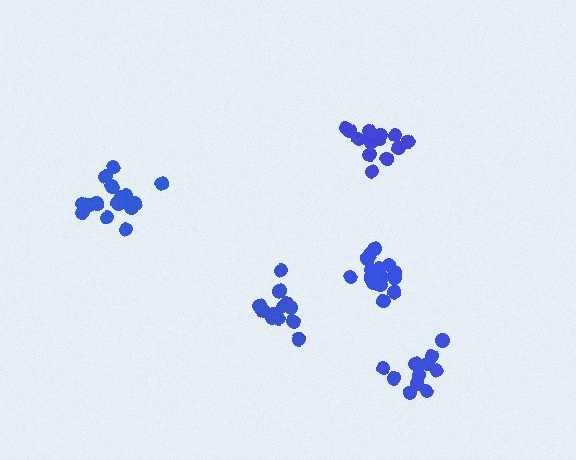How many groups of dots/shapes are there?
There are 5 groups.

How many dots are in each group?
Group 1: 14 dots, Group 2: 15 dots, Group 3: 15 dots, Group 4: 13 dots, Group 5: 17 dots (74 total).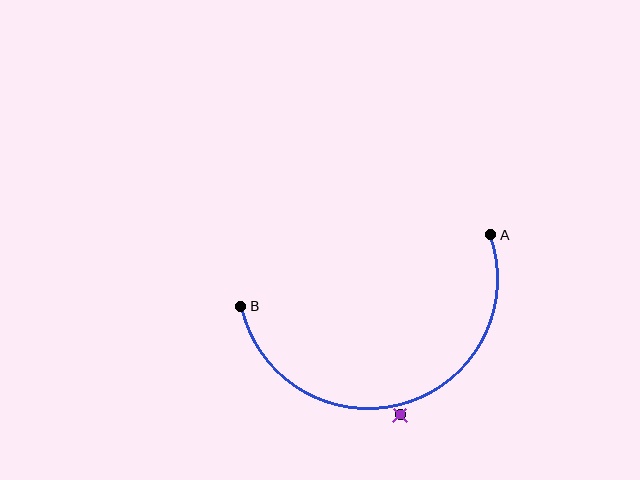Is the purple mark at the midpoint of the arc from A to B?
No — the purple mark does not lie on the arc at all. It sits slightly outside the curve.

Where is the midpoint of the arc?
The arc midpoint is the point on the curve farthest from the straight line joining A and B. It sits below that line.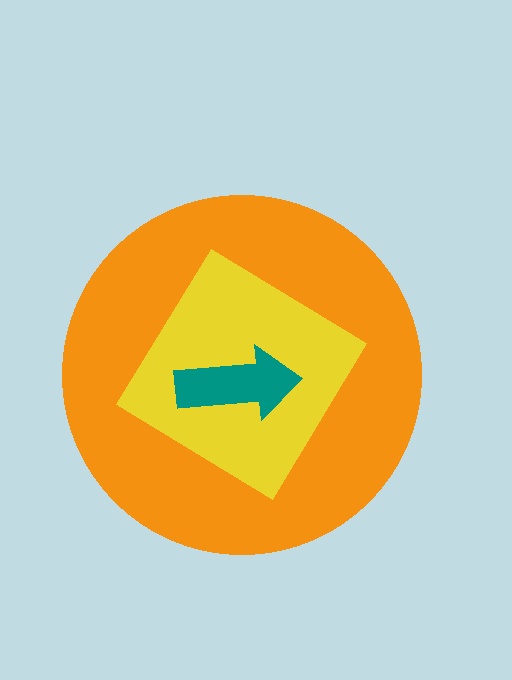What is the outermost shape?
The orange circle.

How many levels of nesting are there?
3.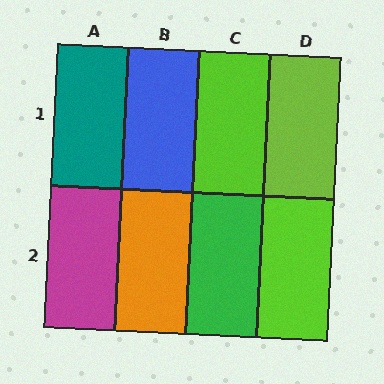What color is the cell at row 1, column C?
Lime.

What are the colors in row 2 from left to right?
Magenta, orange, green, lime.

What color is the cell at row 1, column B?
Blue.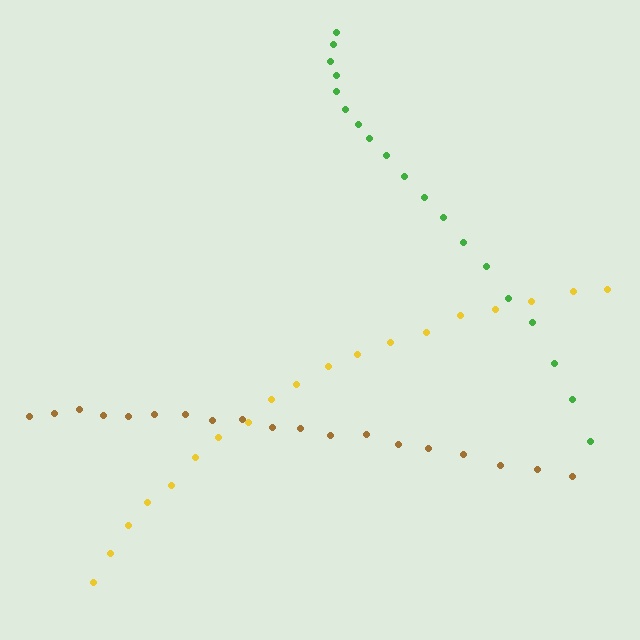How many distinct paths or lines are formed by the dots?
There are 3 distinct paths.